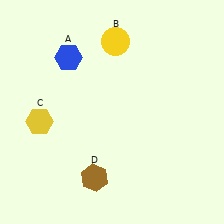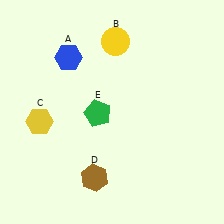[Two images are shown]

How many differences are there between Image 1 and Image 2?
There is 1 difference between the two images.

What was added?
A green pentagon (E) was added in Image 2.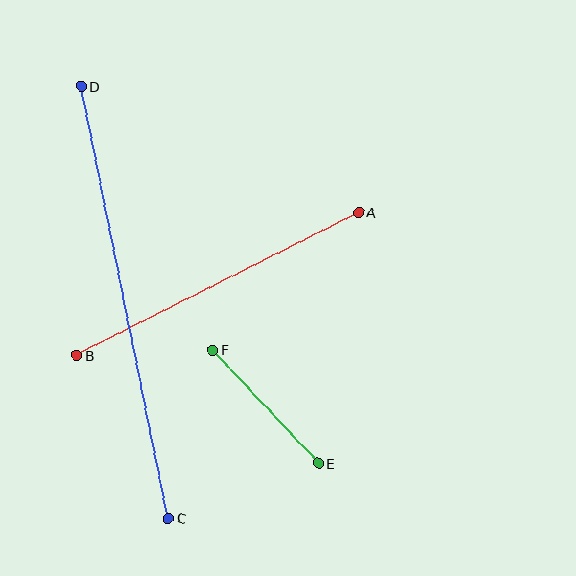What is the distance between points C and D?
The distance is approximately 441 pixels.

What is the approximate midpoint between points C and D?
The midpoint is at approximately (125, 302) pixels.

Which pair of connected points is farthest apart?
Points C and D are farthest apart.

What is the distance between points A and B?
The distance is approximately 316 pixels.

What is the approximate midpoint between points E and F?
The midpoint is at approximately (266, 407) pixels.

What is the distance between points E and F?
The distance is approximately 155 pixels.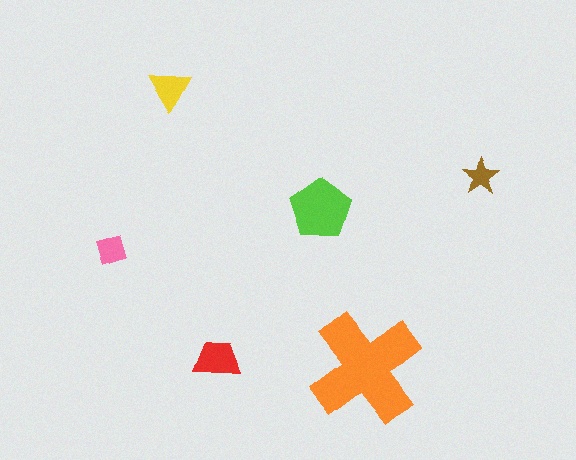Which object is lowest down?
The orange cross is bottommost.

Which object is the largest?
The orange cross.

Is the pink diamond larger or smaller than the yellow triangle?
Smaller.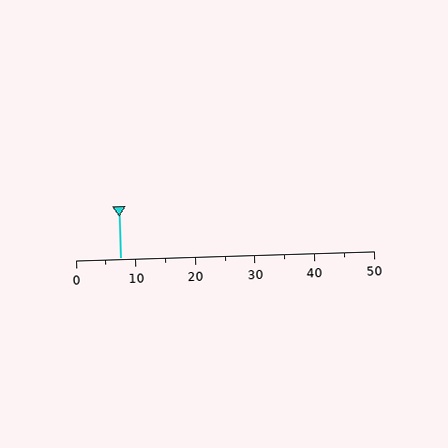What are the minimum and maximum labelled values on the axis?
The axis runs from 0 to 50.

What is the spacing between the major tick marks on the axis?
The major ticks are spaced 10 apart.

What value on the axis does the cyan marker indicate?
The marker indicates approximately 7.5.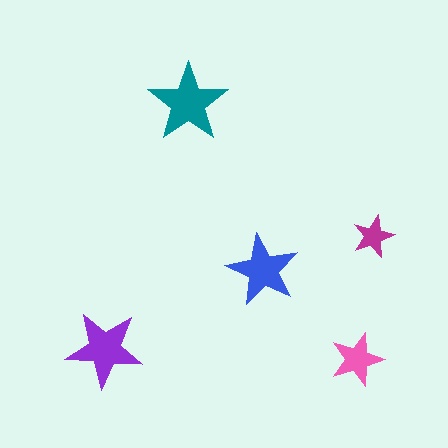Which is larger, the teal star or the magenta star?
The teal one.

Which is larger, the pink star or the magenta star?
The pink one.